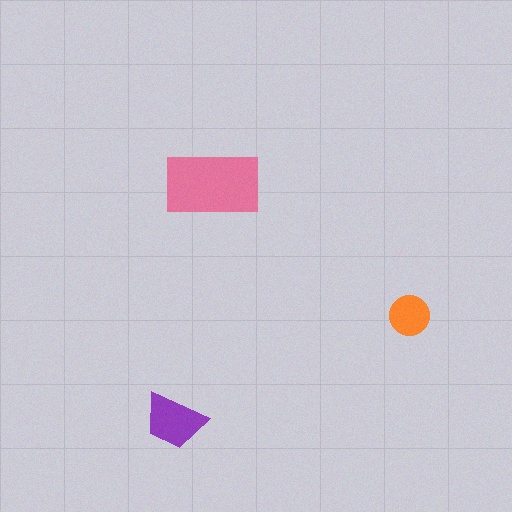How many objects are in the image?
There are 3 objects in the image.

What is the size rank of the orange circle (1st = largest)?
3rd.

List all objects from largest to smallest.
The pink rectangle, the purple trapezoid, the orange circle.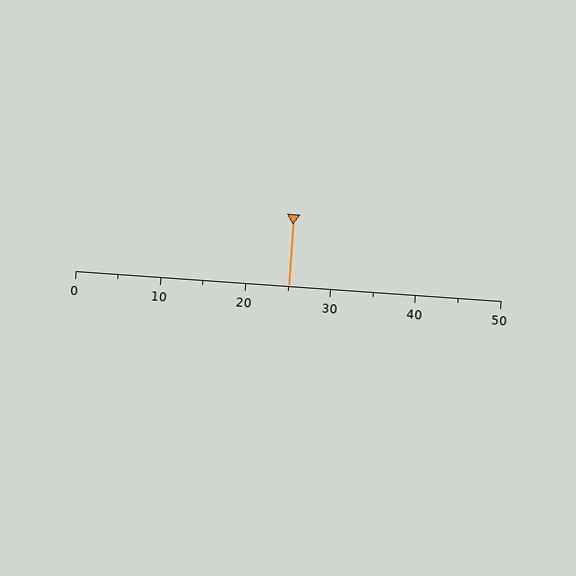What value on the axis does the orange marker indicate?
The marker indicates approximately 25.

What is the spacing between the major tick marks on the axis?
The major ticks are spaced 10 apart.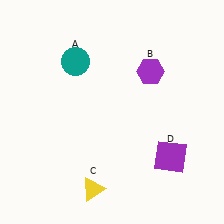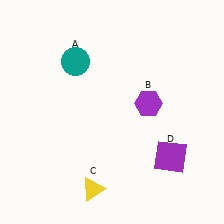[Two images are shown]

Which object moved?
The purple hexagon (B) moved down.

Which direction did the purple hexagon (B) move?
The purple hexagon (B) moved down.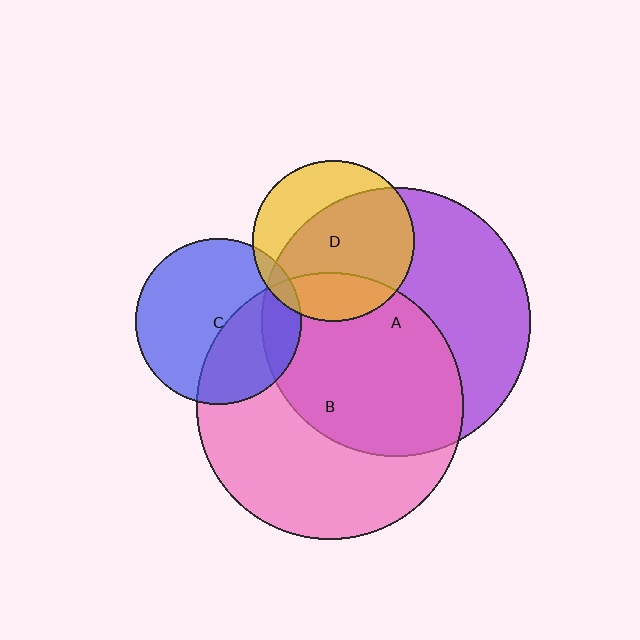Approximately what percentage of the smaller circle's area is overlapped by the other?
Approximately 50%.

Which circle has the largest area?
Circle A (purple).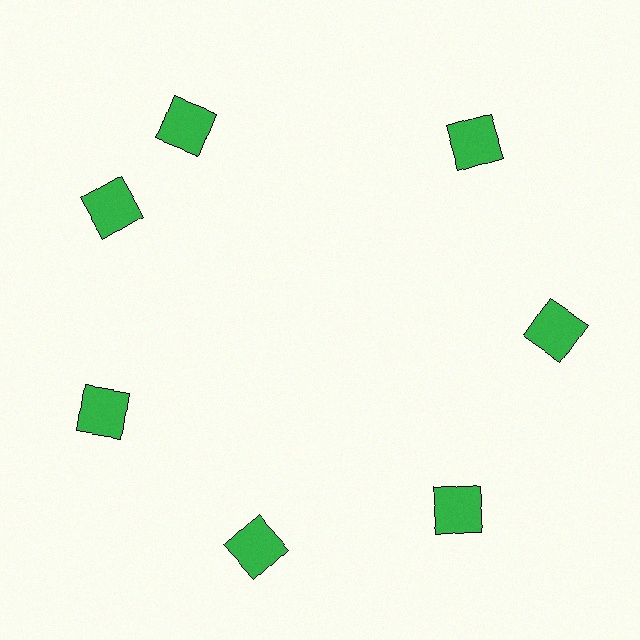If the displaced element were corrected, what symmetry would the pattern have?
It would have 7-fold rotational symmetry — the pattern would map onto itself every 51 degrees.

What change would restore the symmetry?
The symmetry would be restored by rotating it back into even spacing with its neighbors so that all 7 squares sit at equal angles and equal distance from the center.